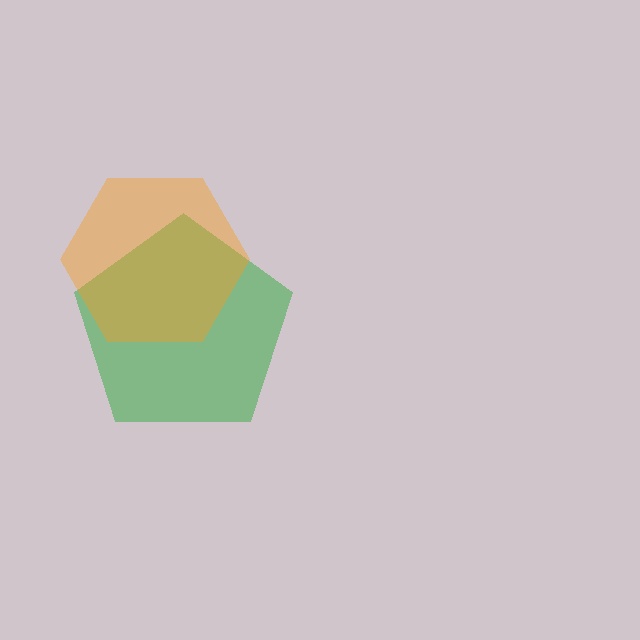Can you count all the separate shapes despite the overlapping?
Yes, there are 2 separate shapes.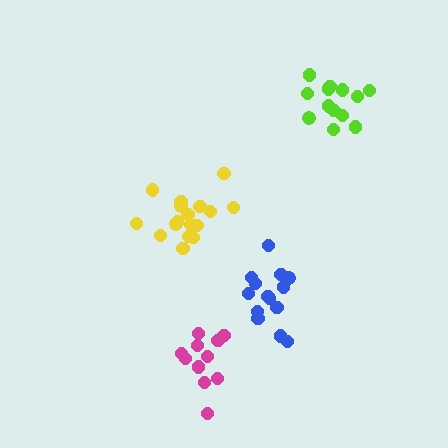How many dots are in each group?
Group 1: 17 dots, Group 2: 13 dots, Group 3: 11 dots, Group 4: 14 dots (55 total).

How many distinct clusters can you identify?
There are 4 distinct clusters.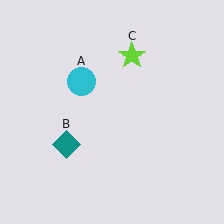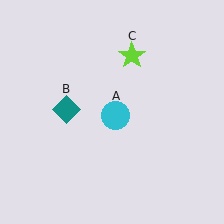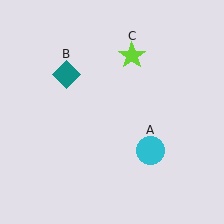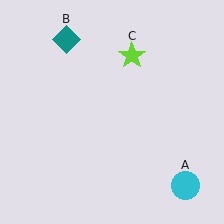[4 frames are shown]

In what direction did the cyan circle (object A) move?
The cyan circle (object A) moved down and to the right.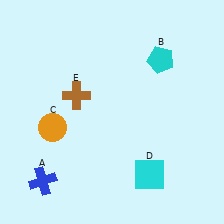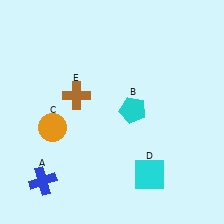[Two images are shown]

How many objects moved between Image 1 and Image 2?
1 object moved between the two images.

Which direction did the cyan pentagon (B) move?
The cyan pentagon (B) moved down.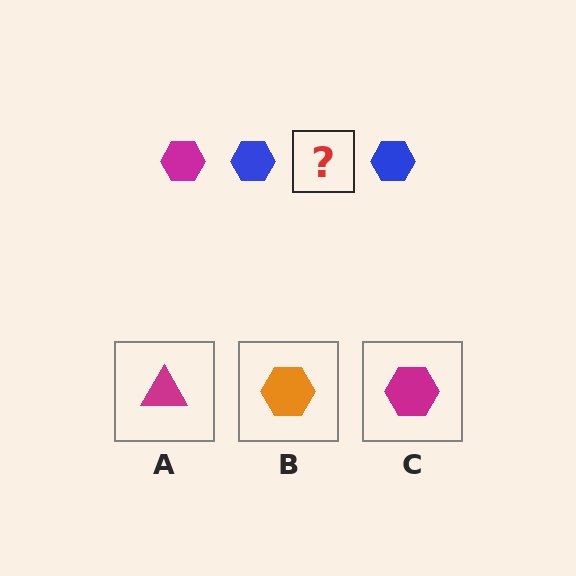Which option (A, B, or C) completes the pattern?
C.